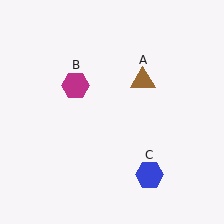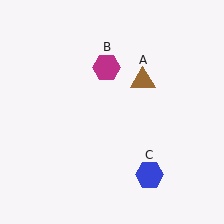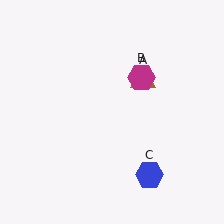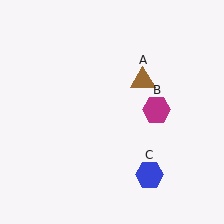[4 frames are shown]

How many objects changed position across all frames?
1 object changed position: magenta hexagon (object B).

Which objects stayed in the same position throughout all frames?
Brown triangle (object A) and blue hexagon (object C) remained stationary.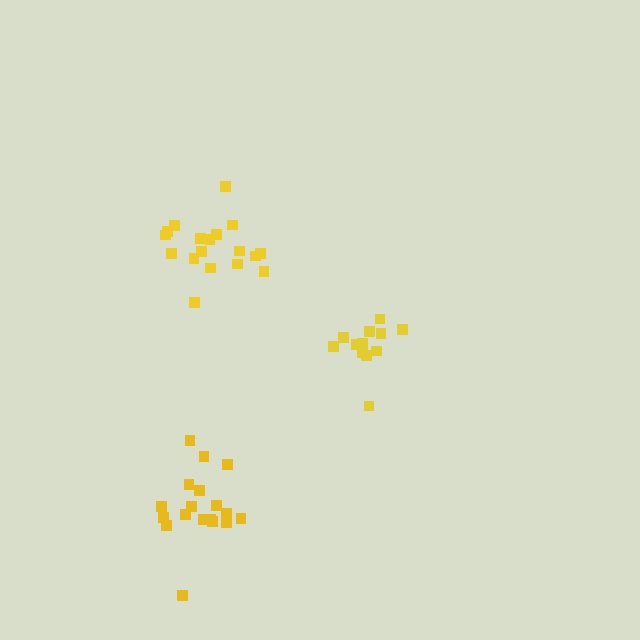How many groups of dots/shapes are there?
There are 3 groups.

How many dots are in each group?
Group 1: 18 dots, Group 2: 12 dots, Group 3: 18 dots (48 total).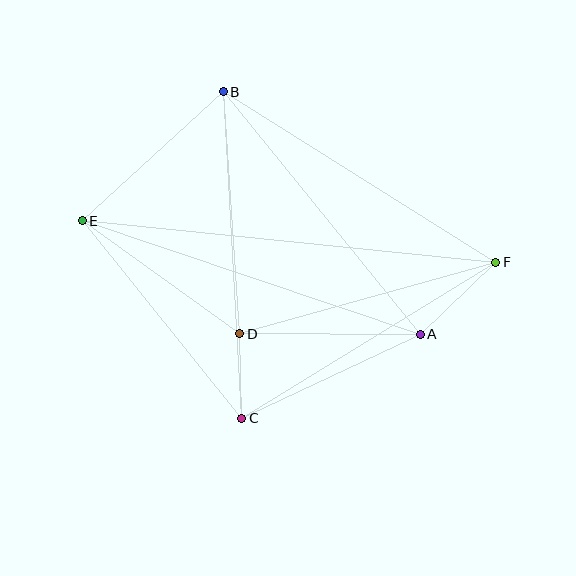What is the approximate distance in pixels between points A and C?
The distance between A and C is approximately 197 pixels.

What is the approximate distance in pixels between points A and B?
The distance between A and B is approximately 313 pixels.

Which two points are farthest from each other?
Points E and F are farthest from each other.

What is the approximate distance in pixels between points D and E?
The distance between D and E is approximately 194 pixels.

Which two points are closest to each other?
Points C and D are closest to each other.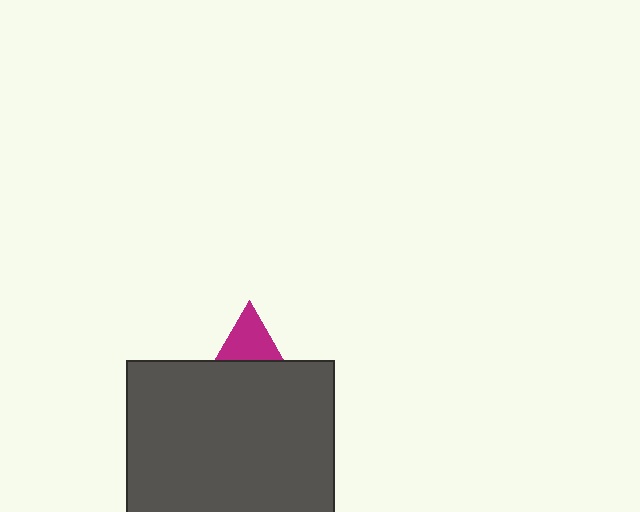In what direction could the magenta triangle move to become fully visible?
The magenta triangle could move up. That would shift it out from behind the dark gray square entirely.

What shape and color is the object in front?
The object in front is a dark gray square.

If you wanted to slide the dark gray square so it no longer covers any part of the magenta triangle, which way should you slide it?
Slide it down — that is the most direct way to separate the two shapes.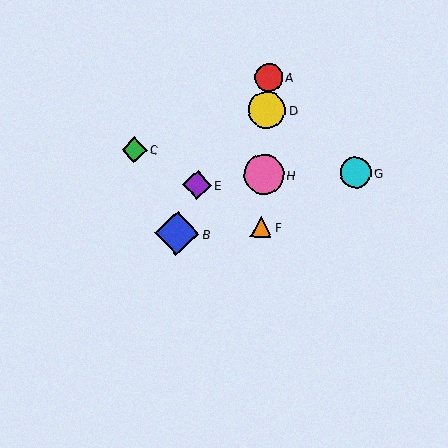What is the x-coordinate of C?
Object C is at x≈134.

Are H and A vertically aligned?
Yes, both are at x≈264.